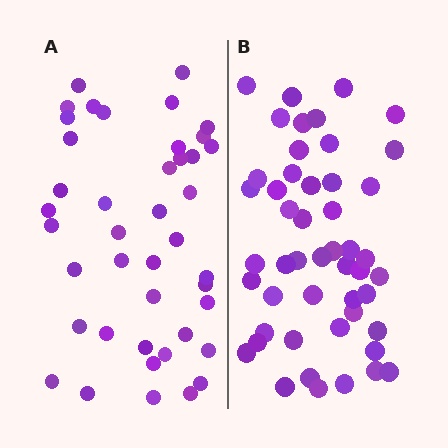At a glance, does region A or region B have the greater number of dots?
Region B (the right region) has more dots.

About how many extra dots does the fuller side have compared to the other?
Region B has roughly 8 or so more dots than region A.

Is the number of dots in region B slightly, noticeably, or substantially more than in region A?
Region B has only slightly more — the two regions are fairly close. The ratio is roughly 1.2 to 1.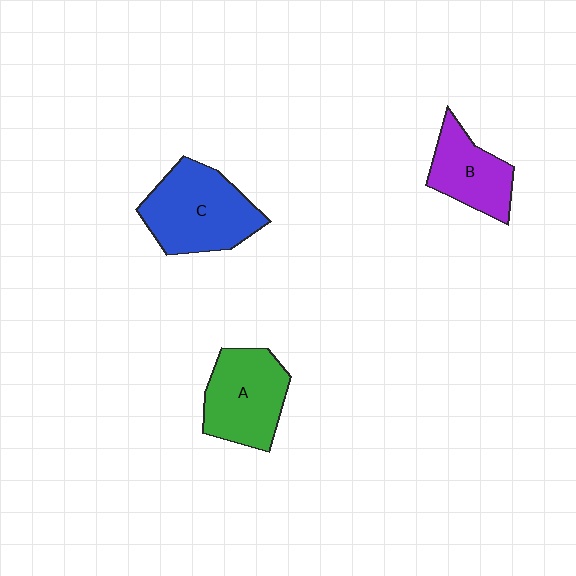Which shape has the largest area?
Shape C (blue).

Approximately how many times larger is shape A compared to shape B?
Approximately 1.3 times.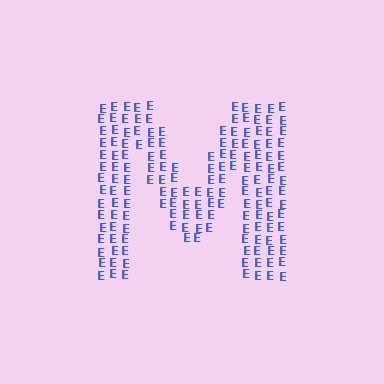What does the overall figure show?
The overall figure shows the letter M.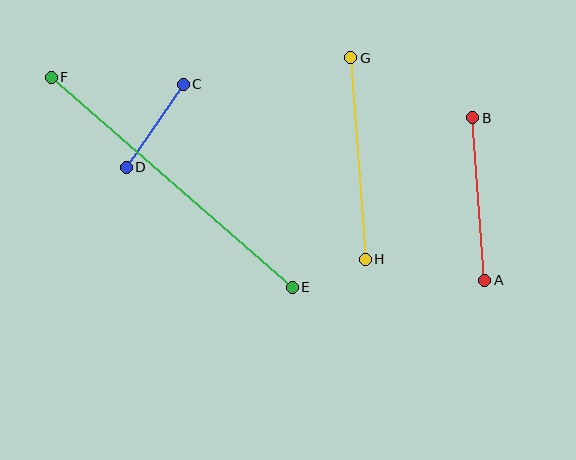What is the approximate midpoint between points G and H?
The midpoint is at approximately (358, 159) pixels.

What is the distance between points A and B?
The distance is approximately 163 pixels.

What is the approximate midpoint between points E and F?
The midpoint is at approximately (172, 182) pixels.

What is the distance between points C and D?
The distance is approximately 101 pixels.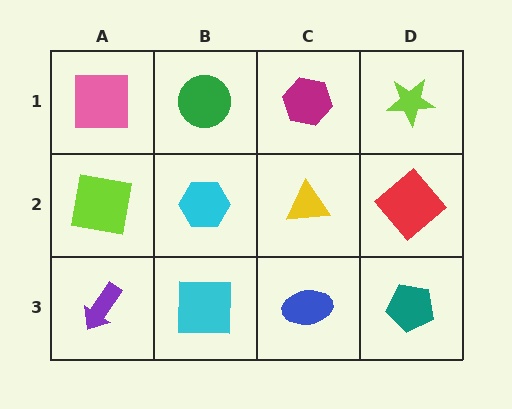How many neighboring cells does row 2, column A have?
3.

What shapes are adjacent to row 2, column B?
A green circle (row 1, column B), a cyan square (row 3, column B), a lime square (row 2, column A), a yellow triangle (row 2, column C).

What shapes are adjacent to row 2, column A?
A pink square (row 1, column A), a purple arrow (row 3, column A), a cyan hexagon (row 2, column B).